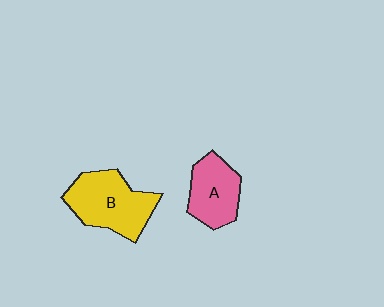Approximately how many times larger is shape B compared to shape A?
Approximately 1.4 times.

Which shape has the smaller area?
Shape A (pink).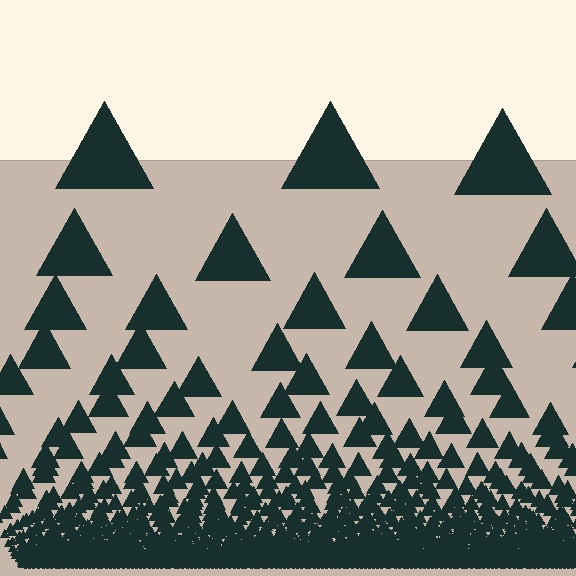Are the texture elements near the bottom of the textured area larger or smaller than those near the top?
Smaller. The gradient is inverted — elements near the bottom are smaller and denser.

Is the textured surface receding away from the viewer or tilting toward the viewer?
The surface appears to tilt toward the viewer. Texture elements get larger and sparser toward the top.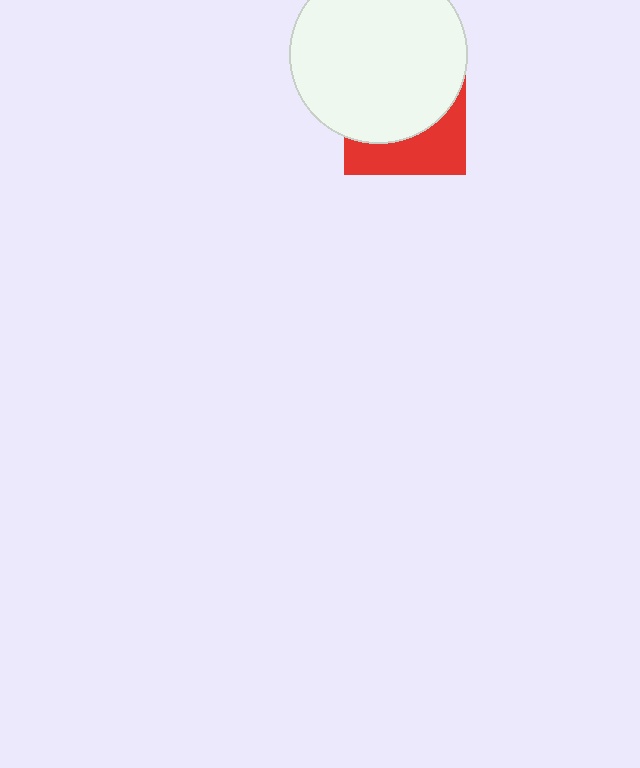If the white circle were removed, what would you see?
You would see the complete red square.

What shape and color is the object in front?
The object in front is a white circle.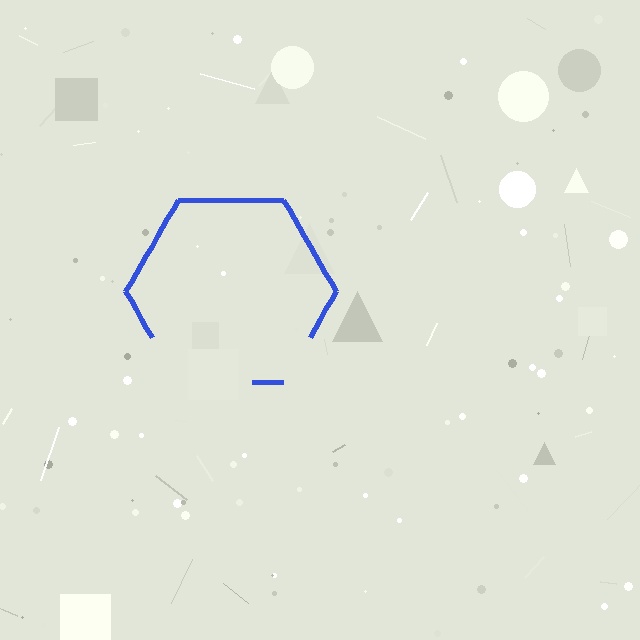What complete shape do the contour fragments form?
The contour fragments form a hexagon.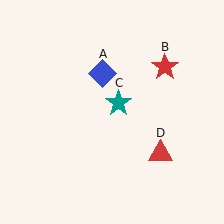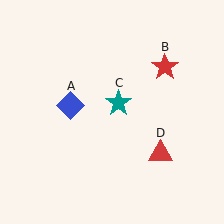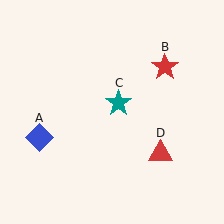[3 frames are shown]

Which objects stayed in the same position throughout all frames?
Red star (object B) and teal star (object C) and red triangle (object D) remained stationary.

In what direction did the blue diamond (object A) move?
The blue diamond (object A) moved down and to the left.